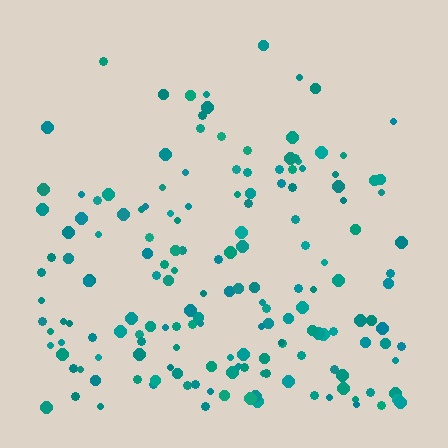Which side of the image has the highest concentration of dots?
The bottom.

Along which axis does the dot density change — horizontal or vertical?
Vertical.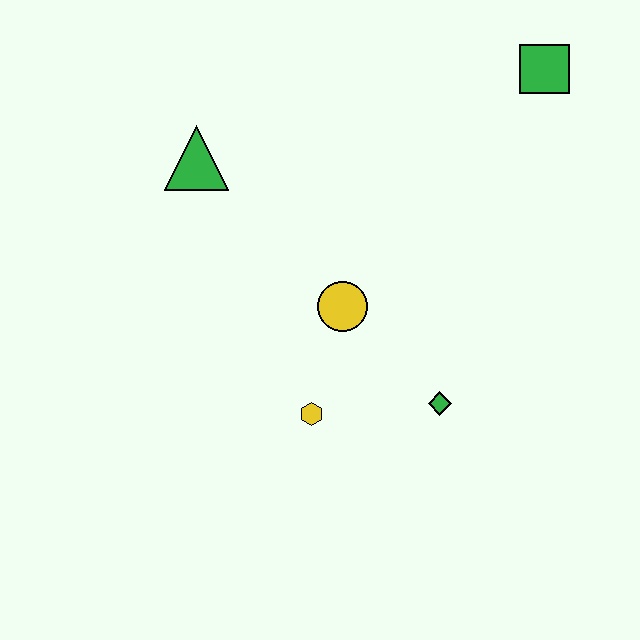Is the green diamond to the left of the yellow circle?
No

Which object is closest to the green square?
The yellow circle is closest to the green square.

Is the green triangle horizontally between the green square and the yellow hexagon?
No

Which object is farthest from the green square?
The yellow hexagon is farthest from the green square.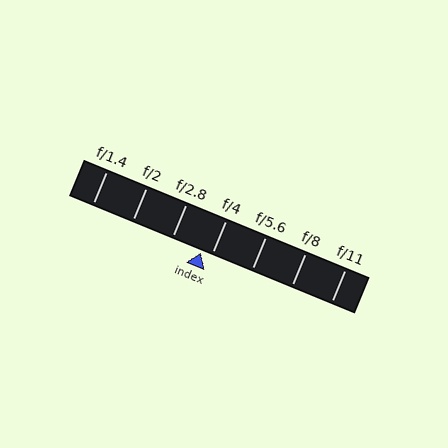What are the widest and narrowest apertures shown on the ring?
The widest aperture shown is f/1.4 and the narrowest is f/11.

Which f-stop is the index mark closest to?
The index mark is closest to f/4.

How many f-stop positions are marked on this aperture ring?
There are 7 f-stop positions marked.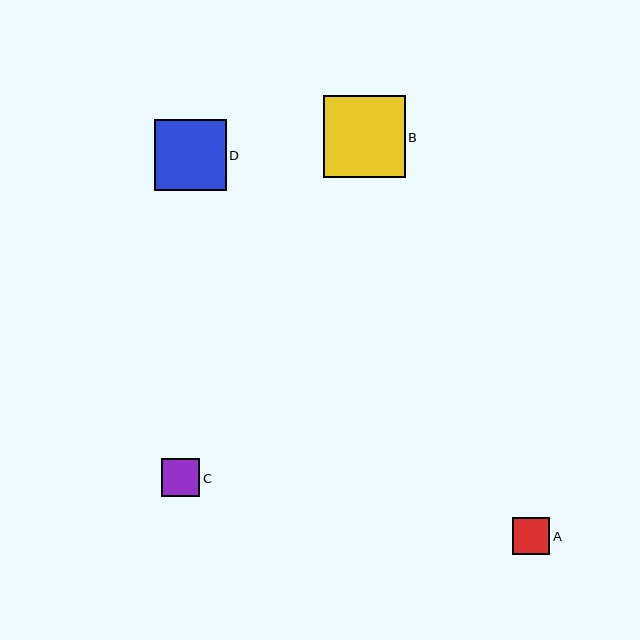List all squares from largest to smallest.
From largest to smallest: B, D, C, A.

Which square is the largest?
Square B is the largest with a size of approximately 82 pixels.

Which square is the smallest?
Square A is the smallest with a size of approximately 37 pixels.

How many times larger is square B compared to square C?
Square B is approximately 2.2 times the size of square C.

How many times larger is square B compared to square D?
Square B is approximately 1.1 times the size of square D.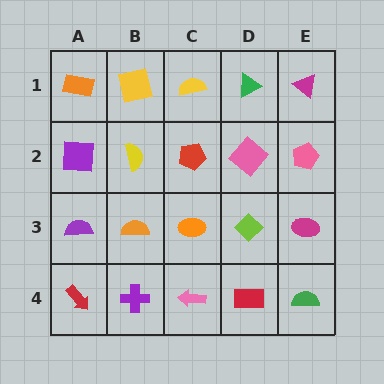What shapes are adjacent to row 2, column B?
A yellow square (row 1, column B), an orange semicircle (row 3, column B), a purple square (row 2, column A), a red pentagon (row 2, column C).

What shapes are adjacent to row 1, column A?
A purple square (row 2, column A), a yellow square (row 1, column B).